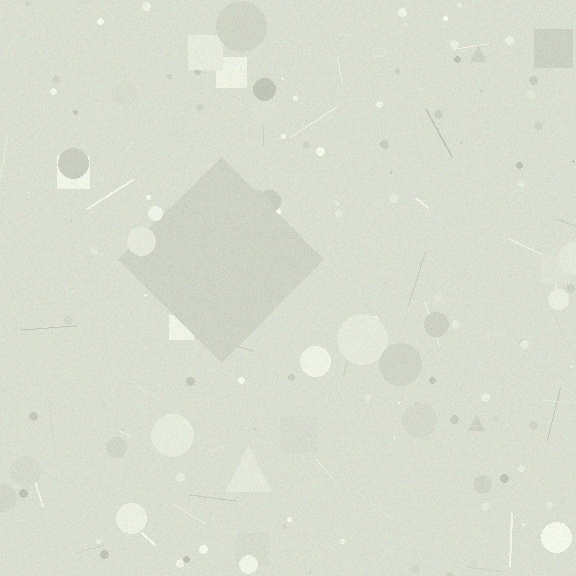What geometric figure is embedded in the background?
A diamond is embedded in the background.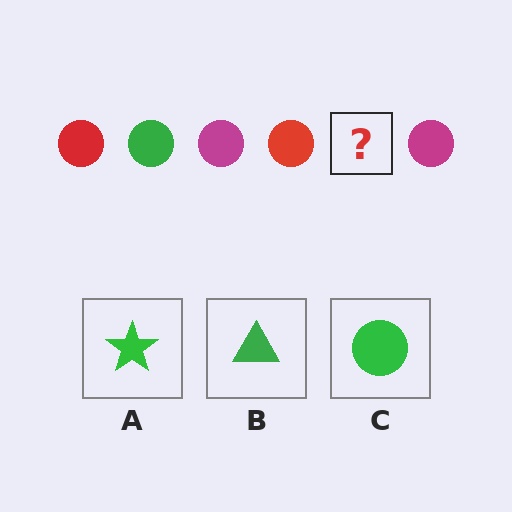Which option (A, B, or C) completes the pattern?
C.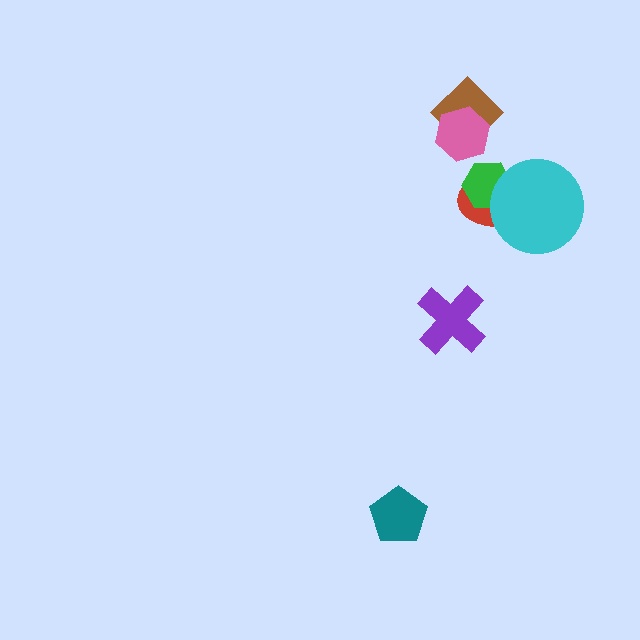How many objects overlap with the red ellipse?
2 objects overlap with the red ellipse.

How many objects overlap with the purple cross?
0 objects overlap with the purple cross.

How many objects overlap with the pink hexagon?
1 object overlaps with the pink hexagon.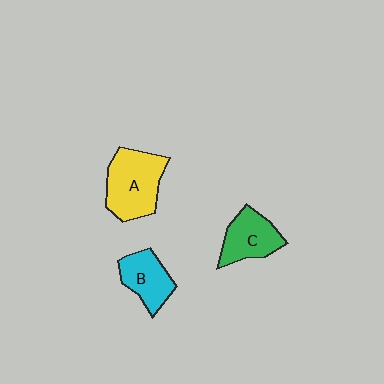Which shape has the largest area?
Shape A (yellow).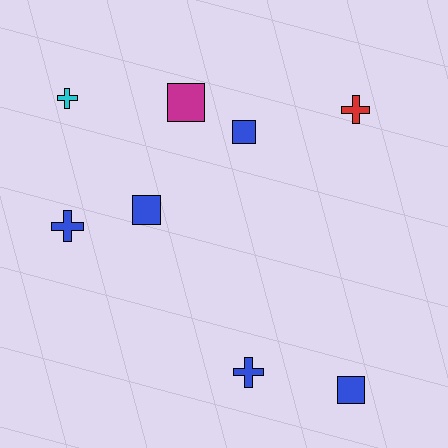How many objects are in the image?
There are 8 objects.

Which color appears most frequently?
Blue, with 5 objects.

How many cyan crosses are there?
There is 1 cyan cross.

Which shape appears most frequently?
Square, with 4 objects.